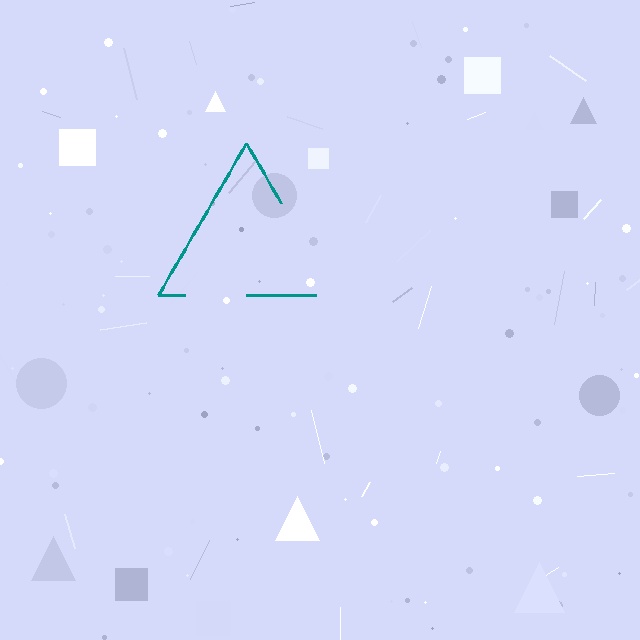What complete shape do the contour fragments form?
The contour fragments form a triangle.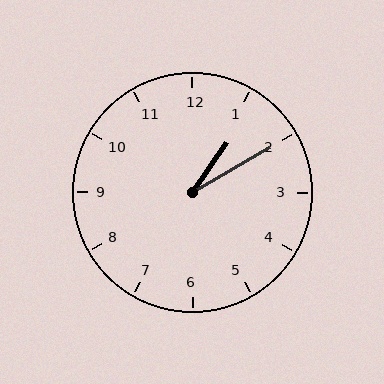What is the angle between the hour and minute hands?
Approximately 25 degrees.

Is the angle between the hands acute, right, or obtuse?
It is acute.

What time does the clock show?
1:10.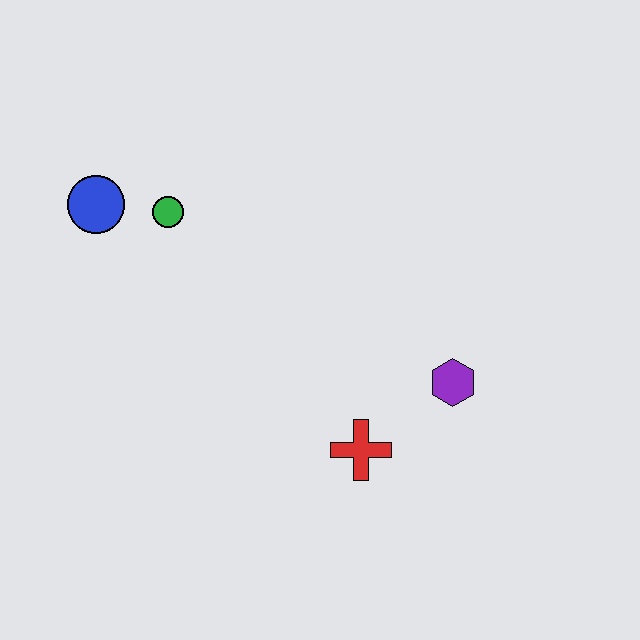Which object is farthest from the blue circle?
The purple hexagon is farthest from the blue circle.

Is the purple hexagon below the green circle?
Yes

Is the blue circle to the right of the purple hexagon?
No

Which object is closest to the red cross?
The purple hexagon is closest to the red cross.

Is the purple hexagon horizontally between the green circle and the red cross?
No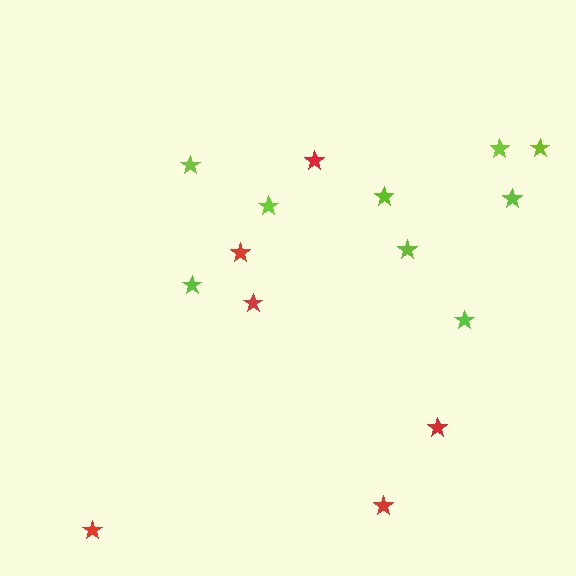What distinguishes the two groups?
There are 2 groups: one group of red stars (6) and one group of lime stars (9).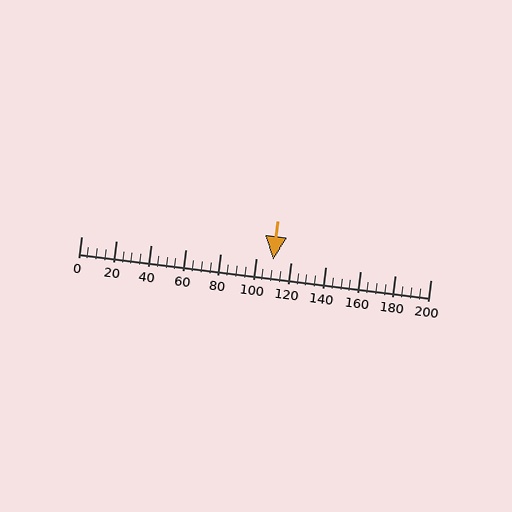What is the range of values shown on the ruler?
The ruler shows values from 0 to 200.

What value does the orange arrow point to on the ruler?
The orange arrow points to approximately 110.